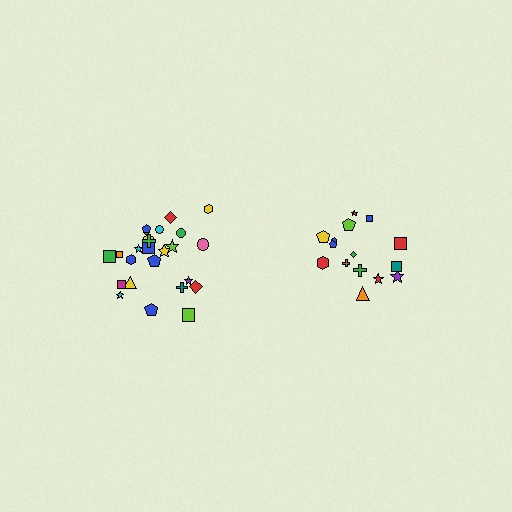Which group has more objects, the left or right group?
The left group.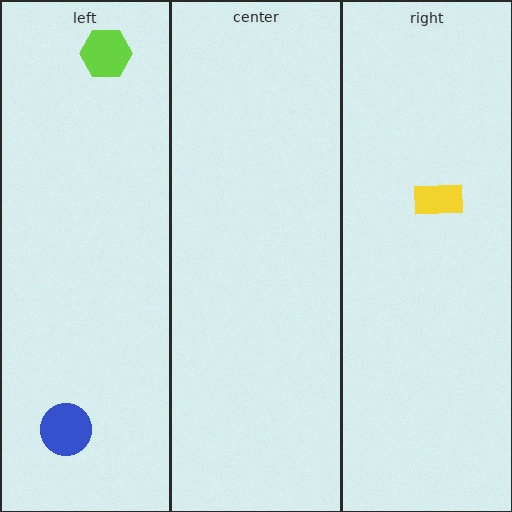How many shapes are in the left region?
2.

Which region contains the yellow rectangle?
The right region.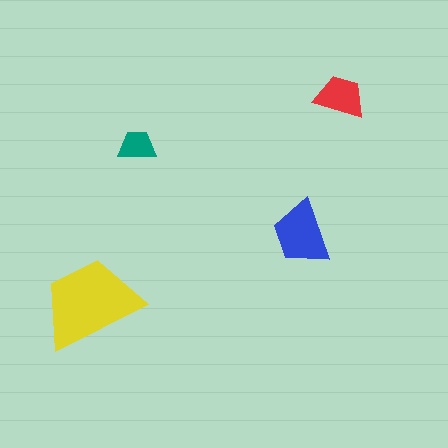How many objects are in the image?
There are 4 objects in the image.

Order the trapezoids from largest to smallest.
the yellow one, the blue one, the red one, the teal one.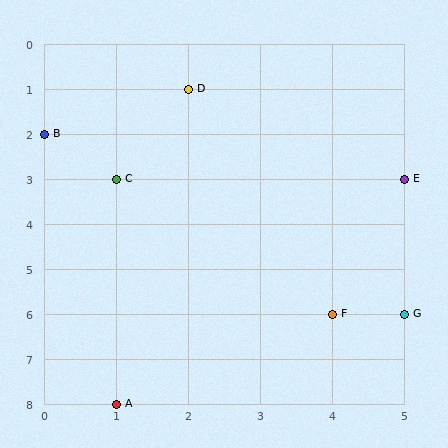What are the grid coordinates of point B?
Point B is at grid coordinates (0, 2).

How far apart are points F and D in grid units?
Points F and D are 2 columns and 5 rows apart (about 5.4 grid units diagonally).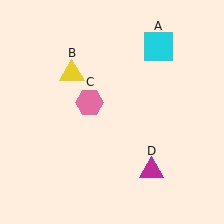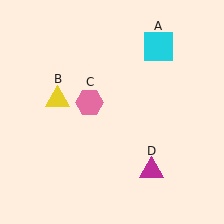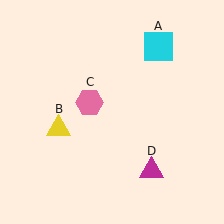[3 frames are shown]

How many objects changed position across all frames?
1 object changed position: yellow triangle (object B).